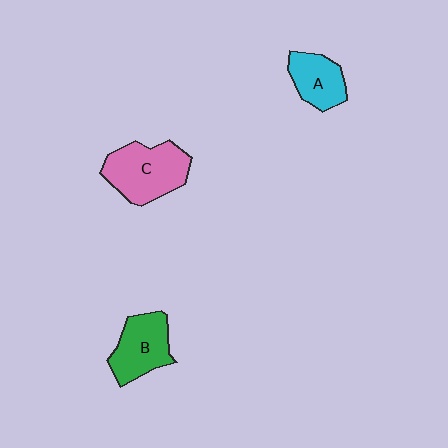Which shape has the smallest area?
Shape A (cyan).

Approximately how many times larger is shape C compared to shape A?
Approximately 1.6 times.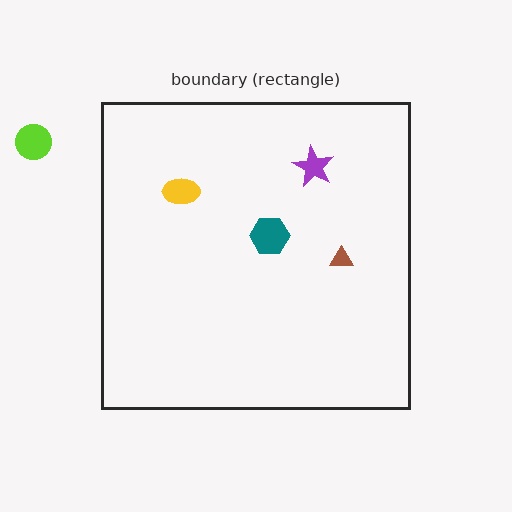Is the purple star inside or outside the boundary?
Inside.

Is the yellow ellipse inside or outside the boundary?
Inside.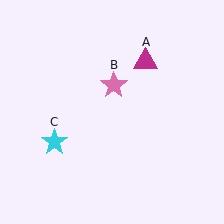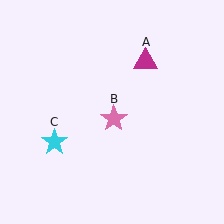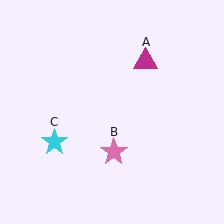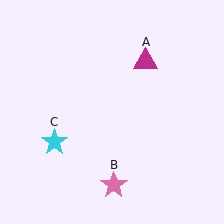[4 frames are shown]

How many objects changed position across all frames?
1 object changed position: pink star (object B).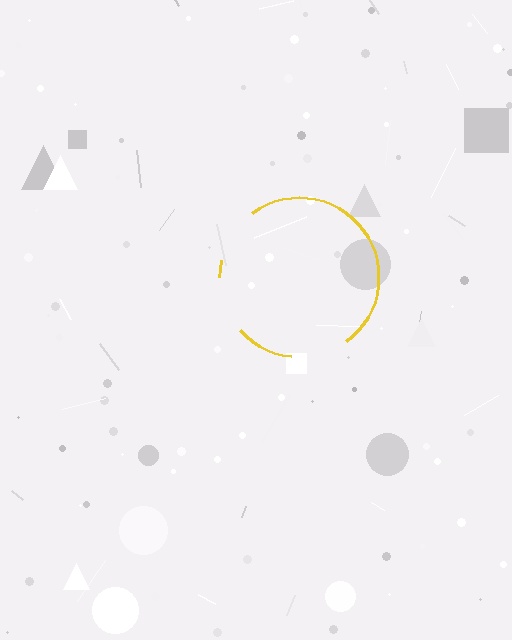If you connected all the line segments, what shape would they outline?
They would outline a circle.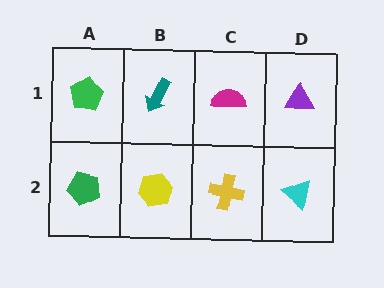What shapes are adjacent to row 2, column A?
A green pentagon (row 1, column A), a yellow hexagon (row 2, column B).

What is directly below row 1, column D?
A cyan triangle.